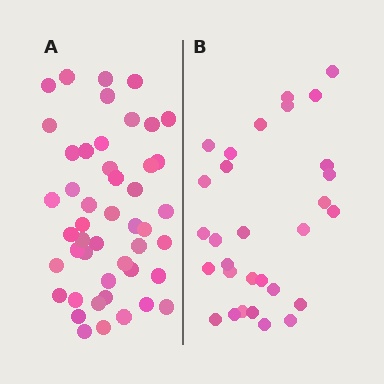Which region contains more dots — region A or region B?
Region A (the left region) has more dots.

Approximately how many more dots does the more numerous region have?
Region A has approximately 15 more dots than region B.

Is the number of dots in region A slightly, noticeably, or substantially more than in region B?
Region A has substantially more. The ratio is roughly 1.6 to 1.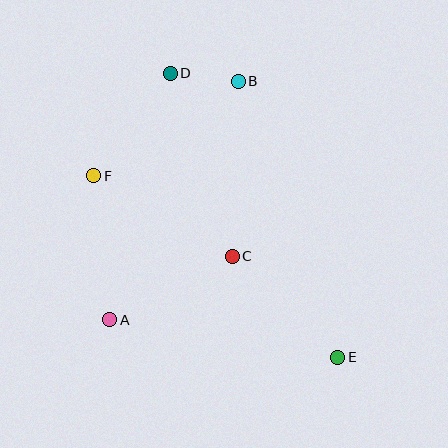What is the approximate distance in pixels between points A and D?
The distance between A and D is approximately 254 pixels.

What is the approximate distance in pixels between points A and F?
The distance between A and F is approximately 145 pixels.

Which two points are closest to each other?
Points B and D are closest to each other.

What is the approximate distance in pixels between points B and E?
The distance between B and E is approximately 293 pixels.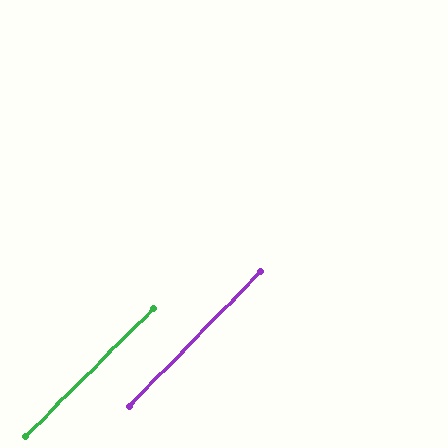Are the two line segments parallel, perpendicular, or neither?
Parallel — their directions differ by only 0.9°.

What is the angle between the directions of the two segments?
Approximately 1 degree.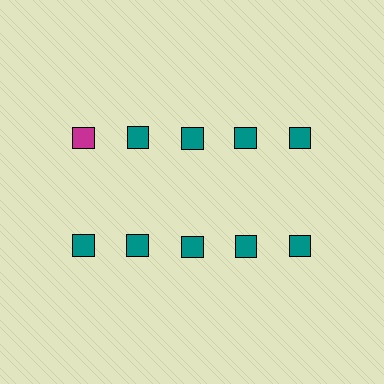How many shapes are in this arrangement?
There are 10 shapes arranged in a grid pattern.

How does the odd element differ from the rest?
It has a different color: magenta instead of teal.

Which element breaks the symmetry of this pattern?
The magenta square in the top row, leftmost column breaks the symmetry. All other shapes are teal squares.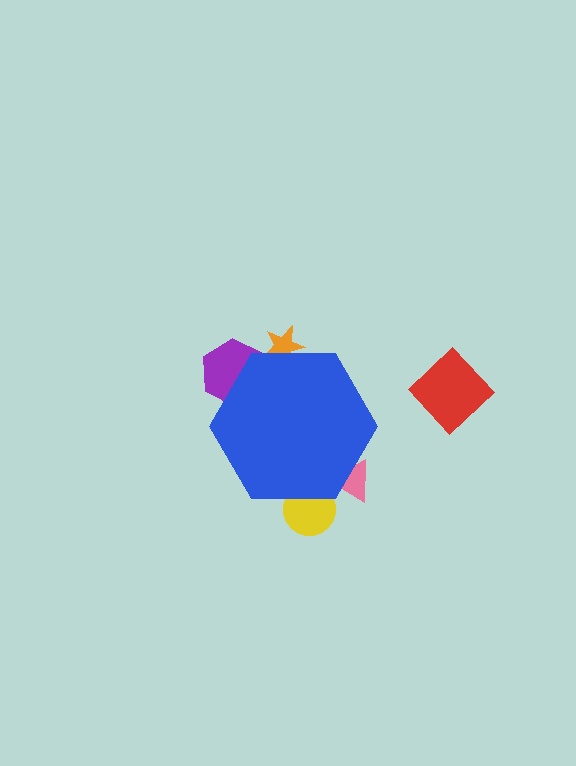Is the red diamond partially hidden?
No, the red diamond is fully visible.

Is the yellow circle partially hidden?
Yes, the yellow circle is partially hidden behind the blue hexagon.